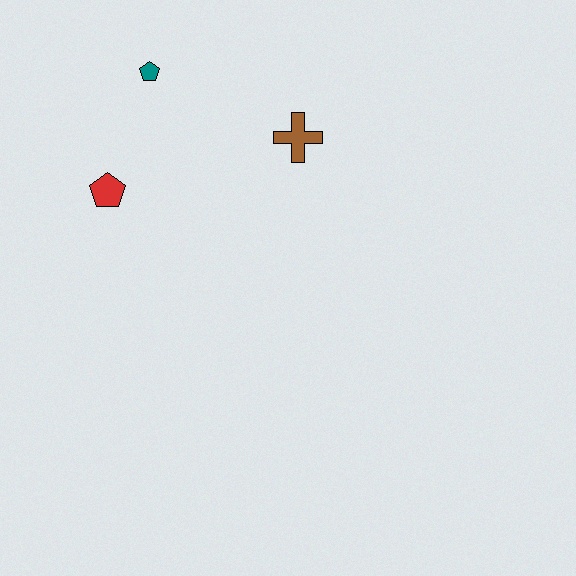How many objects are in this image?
There are 3 objects.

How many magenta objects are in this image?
There are no magenta objects.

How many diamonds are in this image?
There are no diamonds.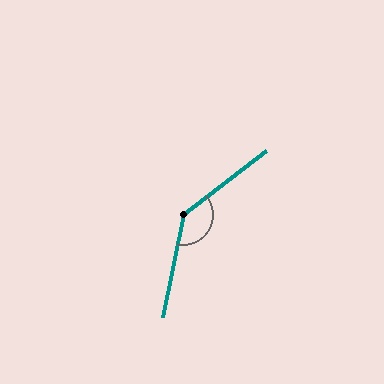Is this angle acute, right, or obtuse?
It is obtuse.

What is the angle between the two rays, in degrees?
Approximately 139 degrees.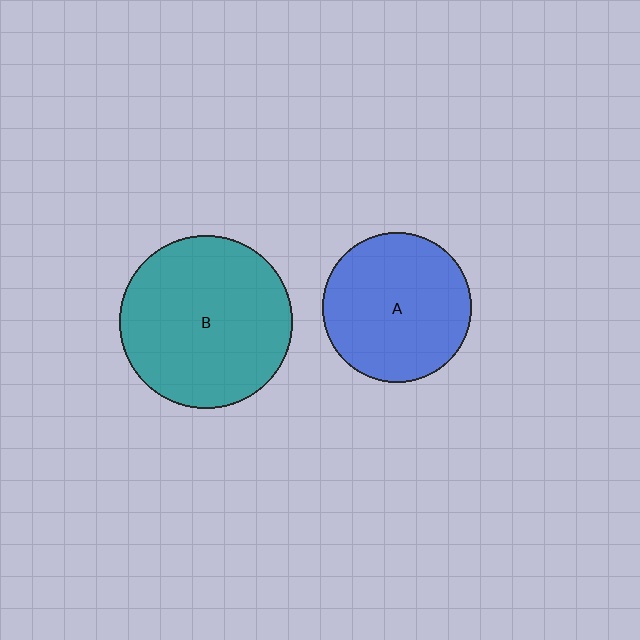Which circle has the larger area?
Circle B (teal).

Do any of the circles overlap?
No, none of the circles overlap.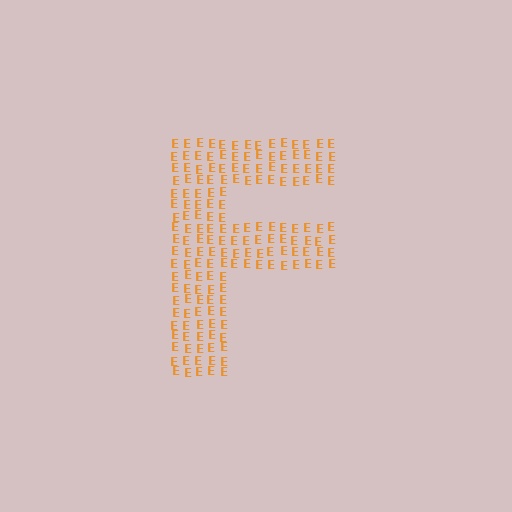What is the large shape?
The large shape is the letter F.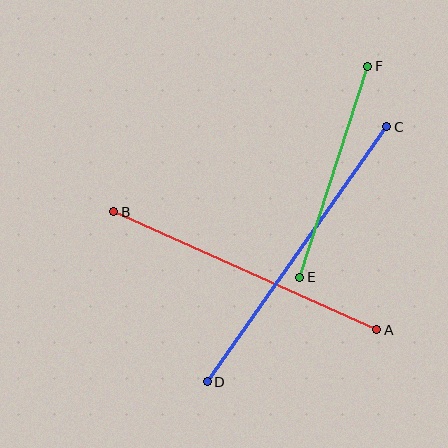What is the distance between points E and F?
The distance is approximately 221 pixels.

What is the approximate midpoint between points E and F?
The midpoint is at approximately (334, 172) pixels.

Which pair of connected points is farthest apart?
Points C and D are farthest apart.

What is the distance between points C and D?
The distance is approximately 312 pixels.